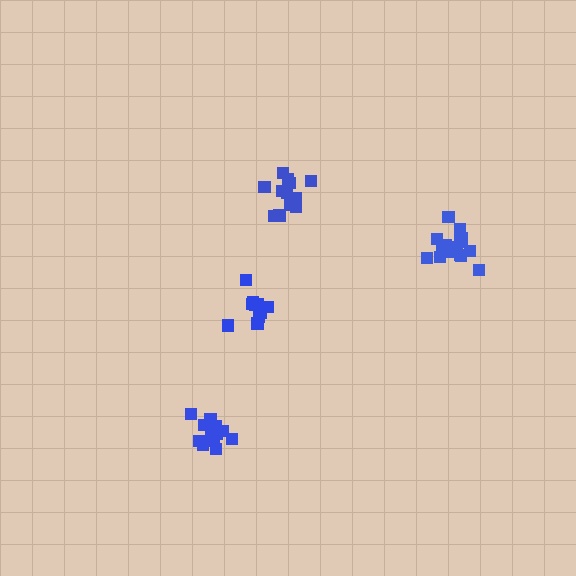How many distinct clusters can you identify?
There are 4 distinct clusters.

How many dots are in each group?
Group 1: 15 dots, Group 2: 11 dots, Group 3: 16 dots, Group 4: 12 dots (54 total).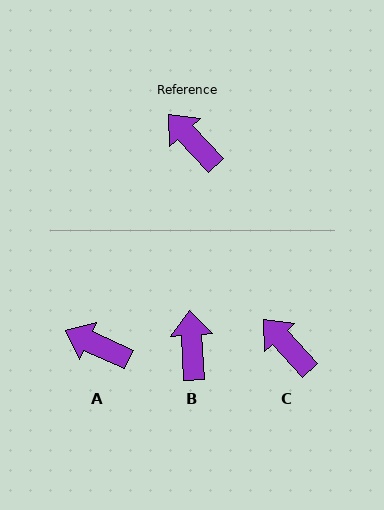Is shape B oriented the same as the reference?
No, it is off by about 39 degrees.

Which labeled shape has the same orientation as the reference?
C.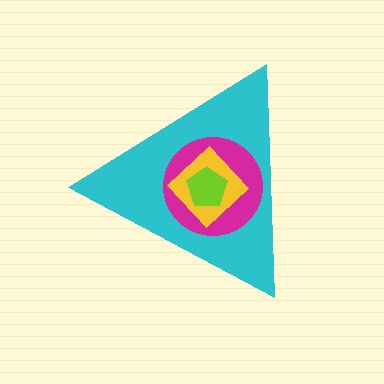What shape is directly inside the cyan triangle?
The magenta circle.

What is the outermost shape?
The cyan triangle.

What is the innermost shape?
The lime pentagon.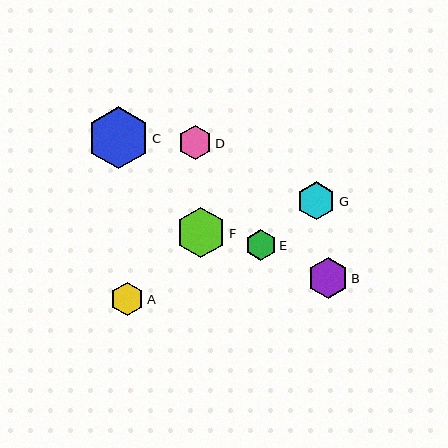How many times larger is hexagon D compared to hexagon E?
Hexagon D is approximately 1.1 times the size of hexagon E.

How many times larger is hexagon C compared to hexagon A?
Hexagon C is approximately 1.9 times the size of hexagon A.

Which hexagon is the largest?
Hexagon C is the largest with a size of approximately 62 pixels.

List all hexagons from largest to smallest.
From largest to smallest: C, F, B, G, D, A, E.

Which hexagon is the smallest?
Hexagon E is the smallest with a size of approximately 31 pixels.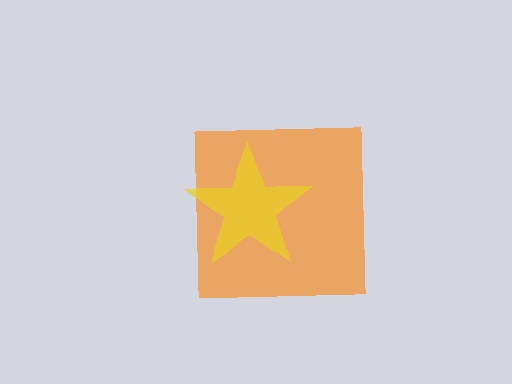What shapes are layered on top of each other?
The layered shapes are: an orange square, a yellow star.